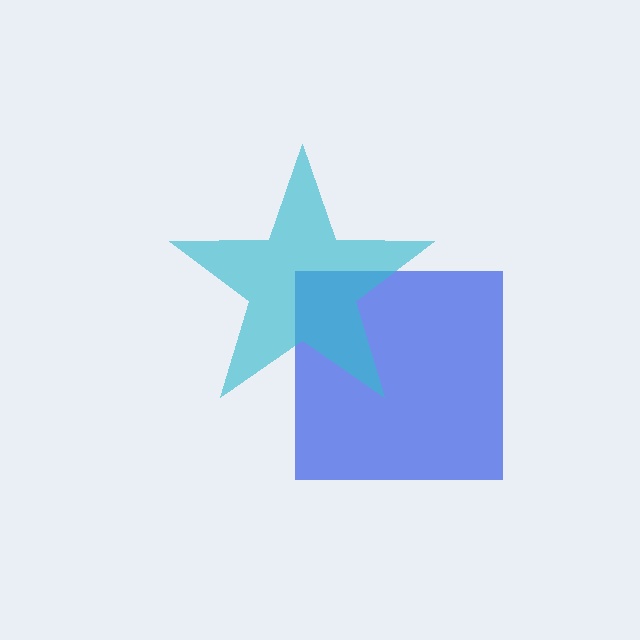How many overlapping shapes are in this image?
There are 2 overlapping shapes in the image.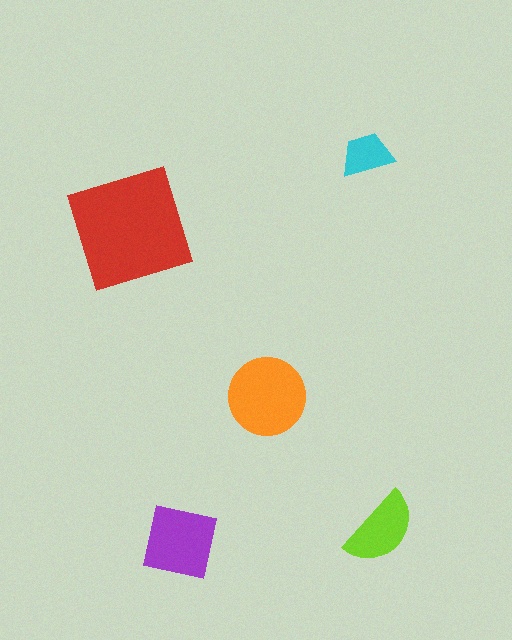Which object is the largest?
The red square.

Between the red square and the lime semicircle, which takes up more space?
The red square.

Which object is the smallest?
The cyan trapezoid.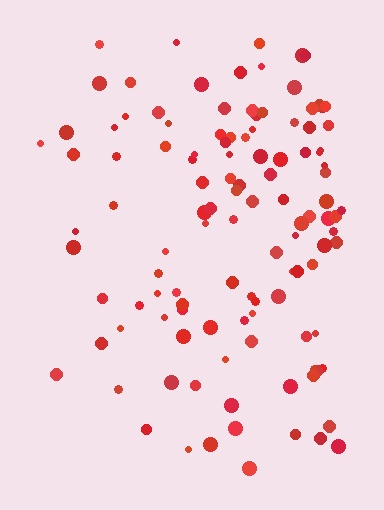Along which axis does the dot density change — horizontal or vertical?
Horizontal.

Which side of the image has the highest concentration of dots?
The right.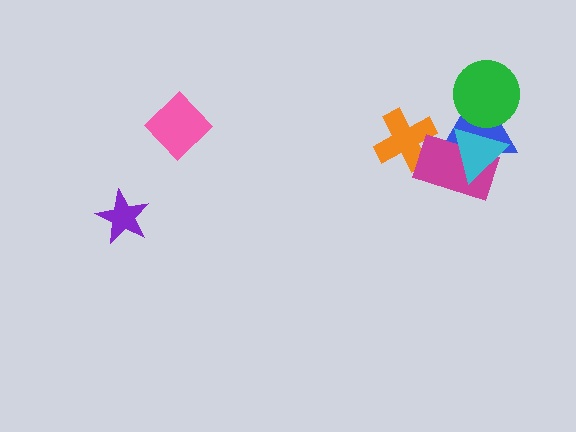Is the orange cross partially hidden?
Yes, it is partially covered by another shape.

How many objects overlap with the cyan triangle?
3 objects overlap with the cyan triangle.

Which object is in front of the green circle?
The cyan triangle is in front of the green circle.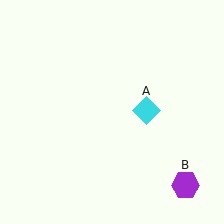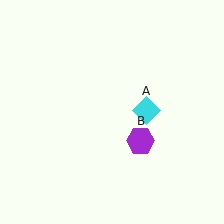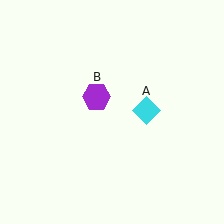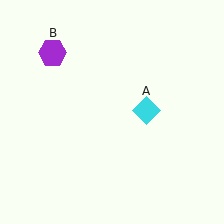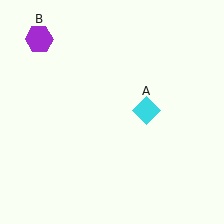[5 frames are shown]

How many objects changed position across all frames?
1 object changed position: purple hexagon (object B).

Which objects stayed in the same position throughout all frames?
Cyan diamond (object A) remained stationary.